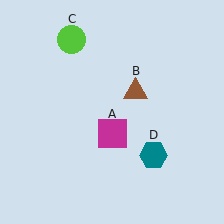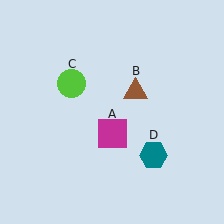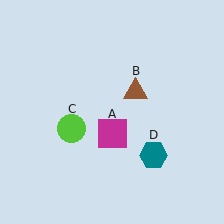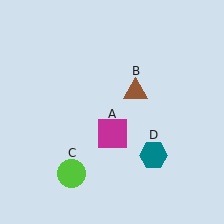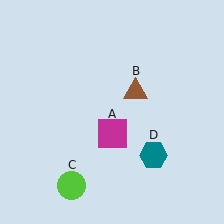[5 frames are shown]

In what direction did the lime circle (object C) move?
The lime circle (object C) moved down.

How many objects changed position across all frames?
1 object changed position: lime circle (object C).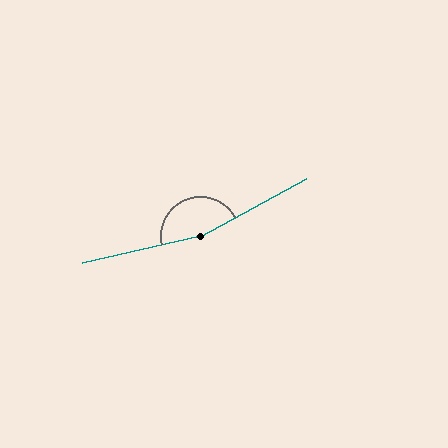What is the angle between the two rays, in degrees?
Approximately 164 degrees.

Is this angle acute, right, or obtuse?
It is obtuse.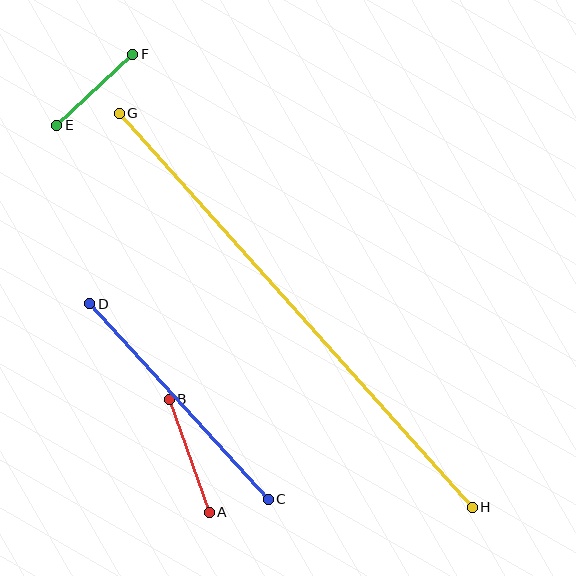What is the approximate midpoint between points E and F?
The midpoint is at approximately (95, 90) pixels.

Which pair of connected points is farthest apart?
Points G and H are farthest apart.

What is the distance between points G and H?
The distance is approximately 529 pixels.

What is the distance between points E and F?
The distance is approximately 104 pixels.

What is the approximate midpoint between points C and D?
The midpoint is at approximately (179, 401) pixels.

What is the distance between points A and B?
The distance is approximately 120 pixels.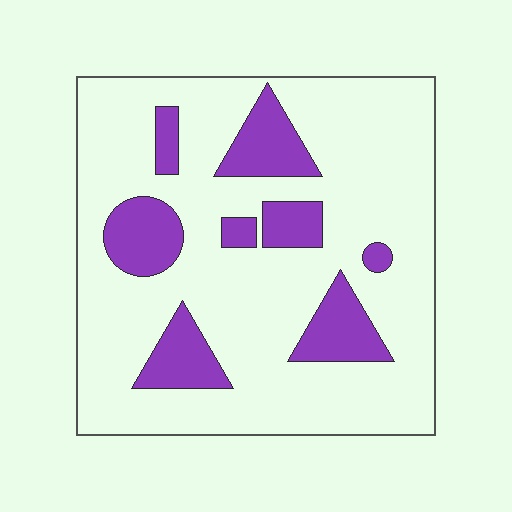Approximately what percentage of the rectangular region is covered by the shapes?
Approximately 20%.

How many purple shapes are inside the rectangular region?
8.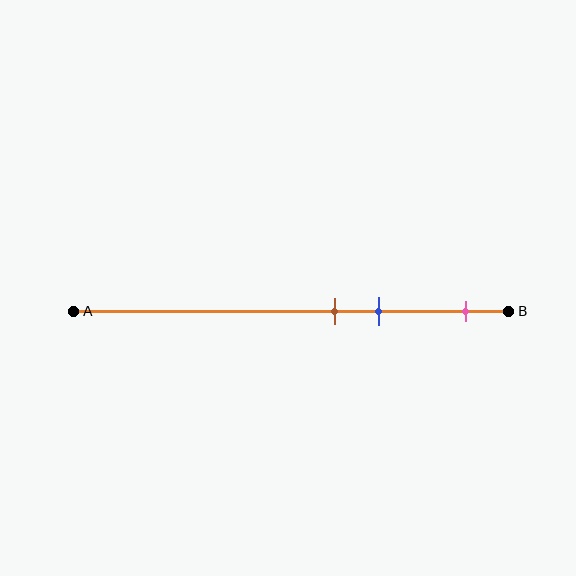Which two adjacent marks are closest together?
The brown and blue marks are the closest adjacent pair.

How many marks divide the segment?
There are 3 marks dividing the segment.